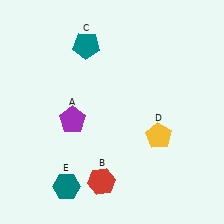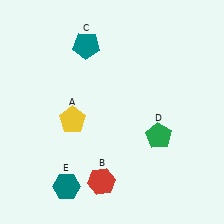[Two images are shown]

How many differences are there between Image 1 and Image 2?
There are 2 differences between the two images.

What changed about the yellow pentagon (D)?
In Image 1, D is yellow. In Image 2, it changed to green.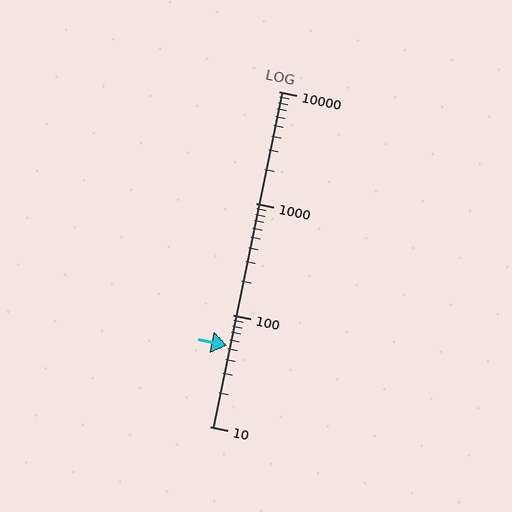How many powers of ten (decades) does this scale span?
The scale spans 3 decades, from 10 to 10000.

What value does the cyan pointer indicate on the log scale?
The pointer indicates approximately 53.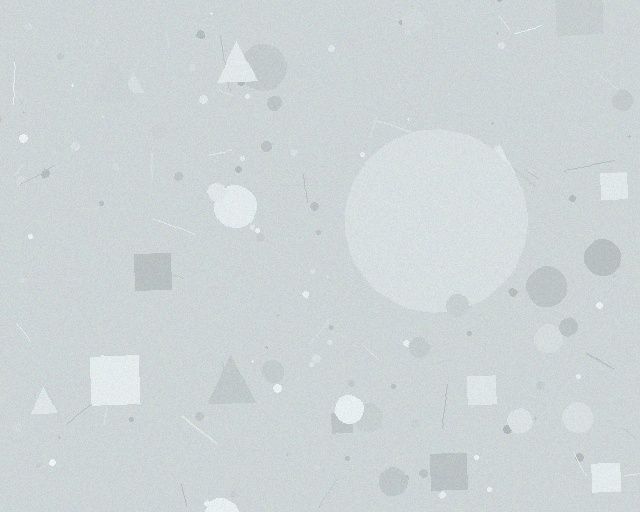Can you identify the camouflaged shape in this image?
The camouflaged shape is a circle.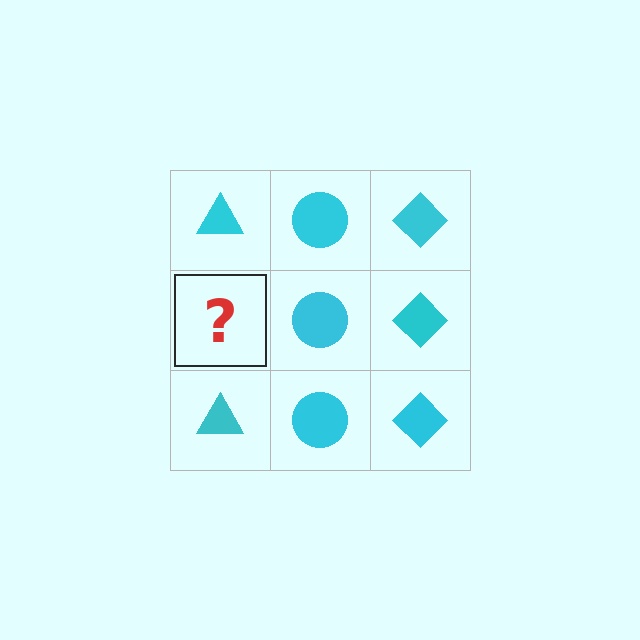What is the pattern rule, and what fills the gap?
The rule is that each column has a consistent shape. The gap should be filled with a cyan triangle.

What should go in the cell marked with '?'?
The missing cell should contain a cyan triangle.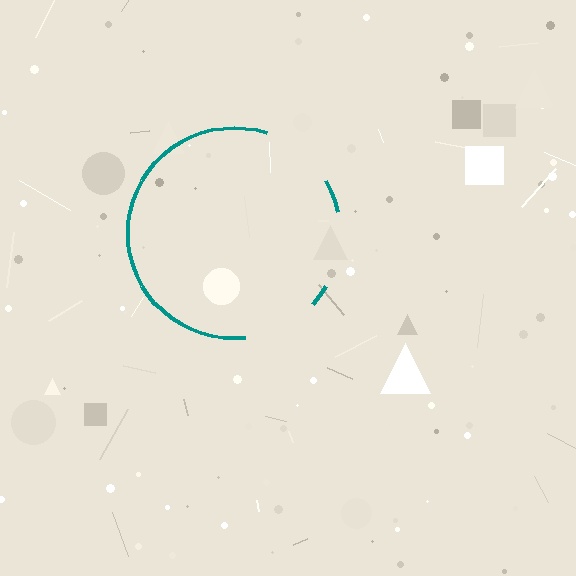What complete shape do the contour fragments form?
The contour fragments form a circle.